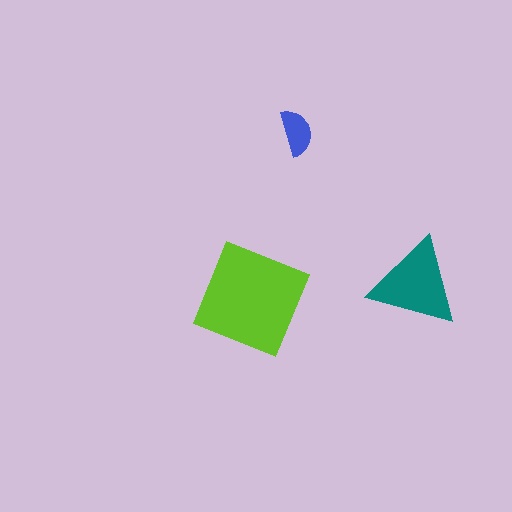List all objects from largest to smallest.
The lime diamond, the teal triangle, the blue semicircle.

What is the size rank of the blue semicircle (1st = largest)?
3rd.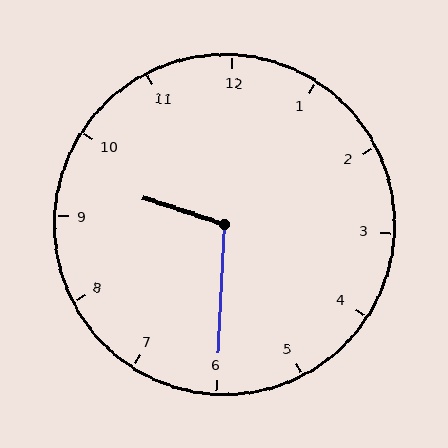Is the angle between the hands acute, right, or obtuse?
It is obtuse.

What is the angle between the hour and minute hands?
Approximately 105 degrees.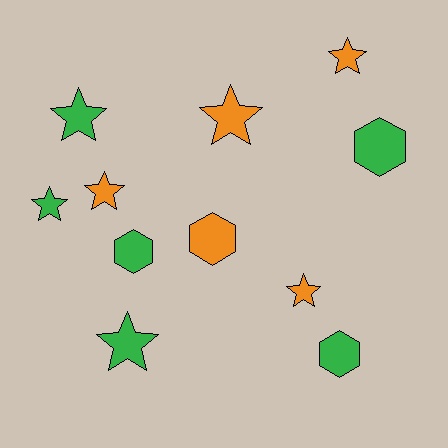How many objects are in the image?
There are 11 objects.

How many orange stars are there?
There are 4 orange stars.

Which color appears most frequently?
Green, with 6 objects.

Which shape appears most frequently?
Star, with 7 objects.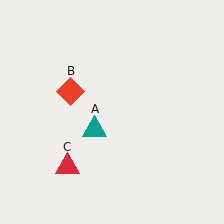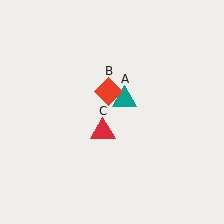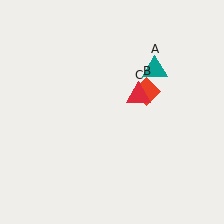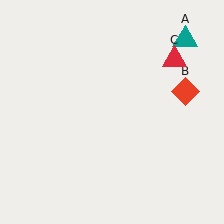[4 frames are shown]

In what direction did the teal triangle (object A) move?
The teal triangle (object A) moved up and to the right.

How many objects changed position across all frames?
3 objects changed position: teal triangle (object A), red diamond (object B), red triangle (object C).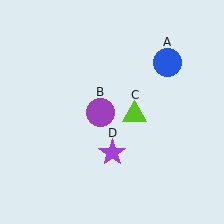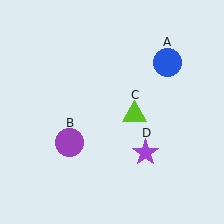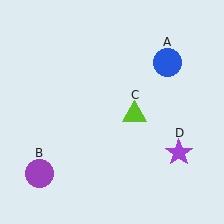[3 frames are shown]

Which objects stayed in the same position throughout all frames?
Blue circle (object A) and lime triangle (object C) remained stationary.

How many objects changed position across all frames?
2 objects changed position: purple circle (object B), purple star (object D).